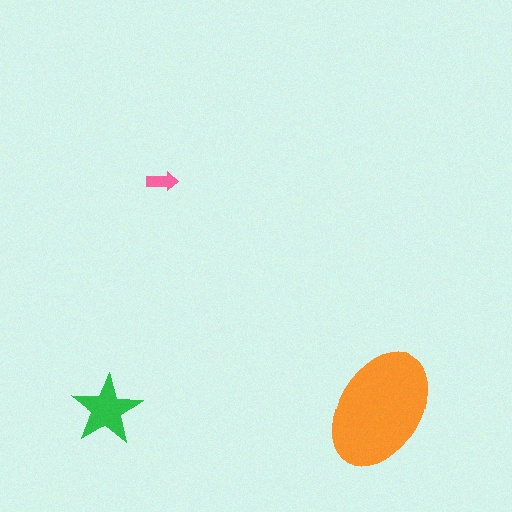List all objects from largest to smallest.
The orange ellipse, the green star, the pink arrow.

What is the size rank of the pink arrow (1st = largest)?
3rd.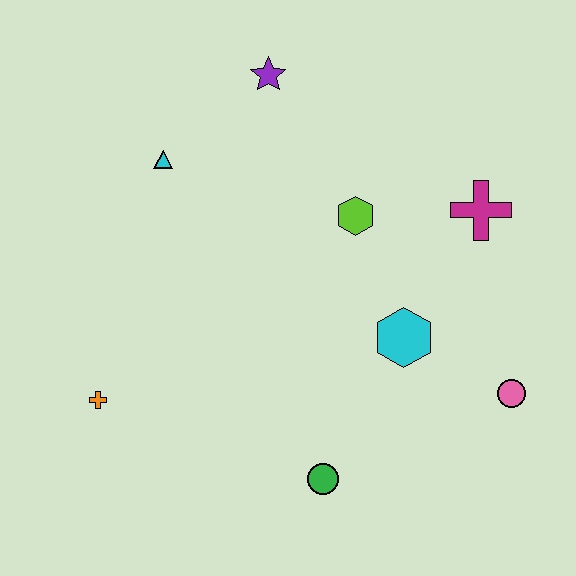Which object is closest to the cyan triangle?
The purple star is closest to the cyan triangle.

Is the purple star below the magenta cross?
No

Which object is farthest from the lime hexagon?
The orange cross is farthest from the lime hexagon.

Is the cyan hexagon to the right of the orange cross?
Yes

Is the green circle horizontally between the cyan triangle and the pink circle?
Yes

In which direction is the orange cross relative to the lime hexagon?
The orange cross is to the left of the lime hexagon.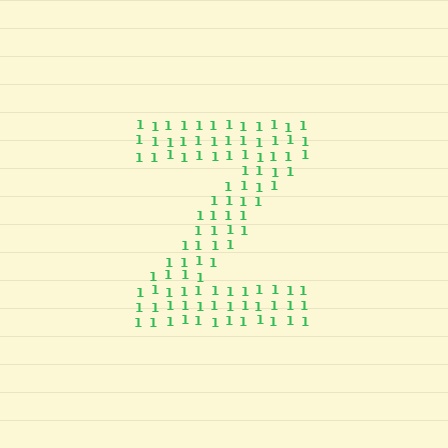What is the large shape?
The large shape is the letter Z.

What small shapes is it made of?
It is made of small digit 1's.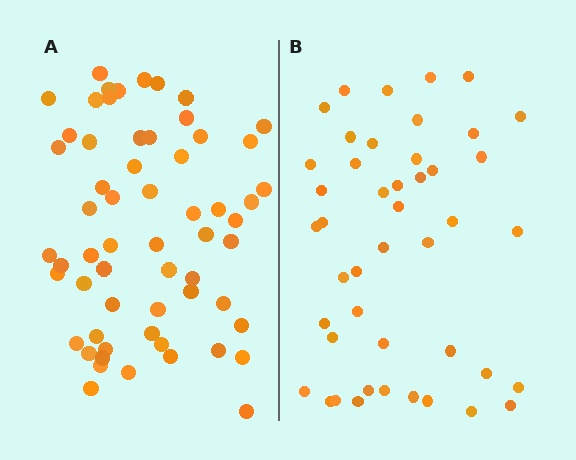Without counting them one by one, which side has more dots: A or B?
Region A (the left region) has more dots.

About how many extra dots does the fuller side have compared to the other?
Region A has approximately 15 more dots than region B.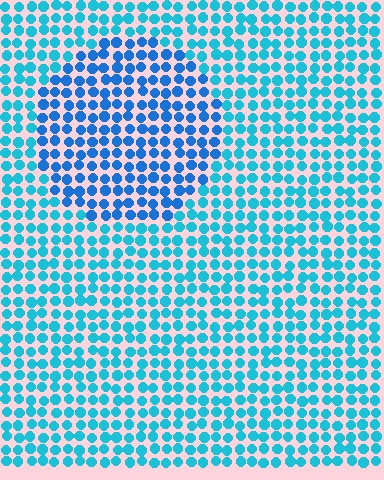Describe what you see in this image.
The image is filled with small cyan elements in a uniform arrangement. A circle-shaped region is visible where the elements are tinted to a slightly different hue, forming a subtle color boundary.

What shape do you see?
I see a circle.